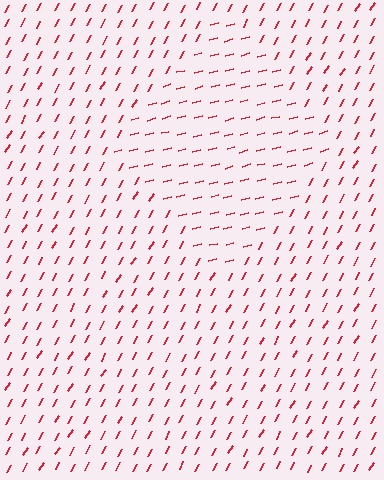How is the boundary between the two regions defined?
The boundary is defined purely by a change in line orientation (approximately 45 degrees difference). All lines are the same color and thickness.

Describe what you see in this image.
The image is filled with small red line segments. A diamond region in the image has lines oriented differently from the surrounding lines, creating a visible texture boundary.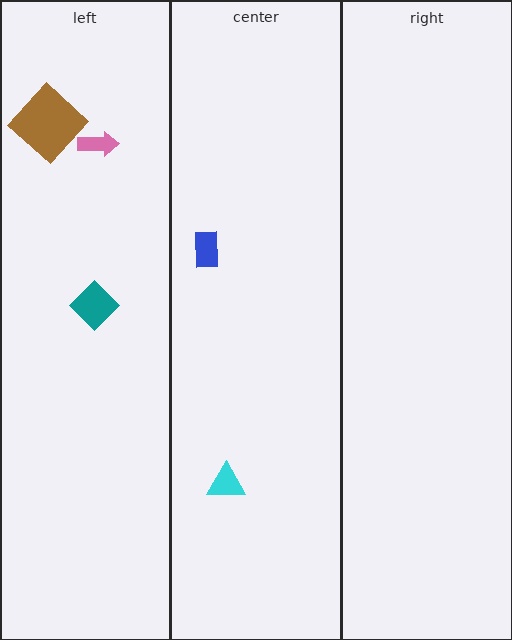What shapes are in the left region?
The pink arrow, the teal diamond, the brown diamond.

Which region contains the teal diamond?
The left region.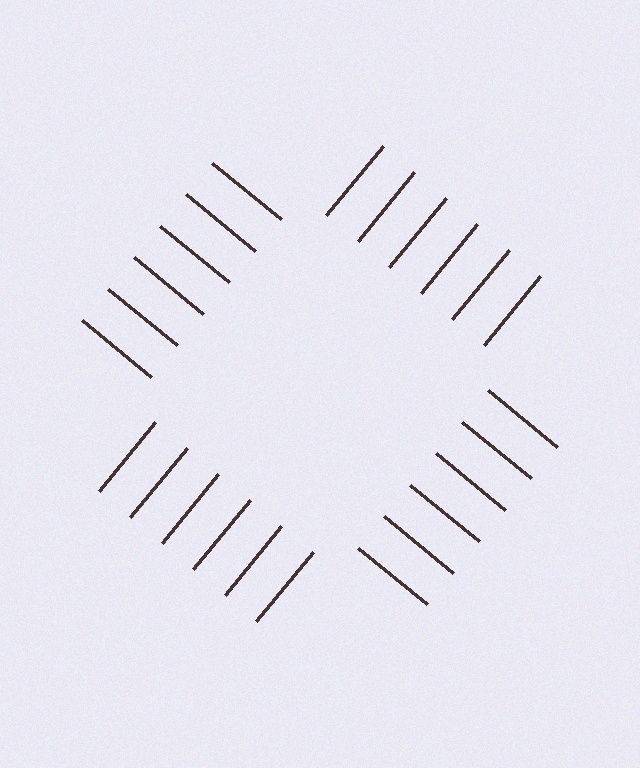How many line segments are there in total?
24 — 6 along each of the 4 edges.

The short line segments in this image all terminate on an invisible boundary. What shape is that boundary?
An illusory square — the line segments terminate on its edges but no continuous stroke is drawn.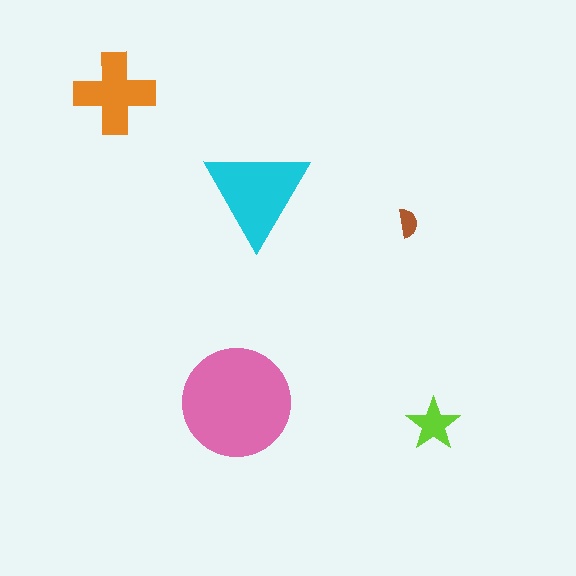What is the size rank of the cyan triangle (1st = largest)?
2nd.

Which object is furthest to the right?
The lime star is rightmost.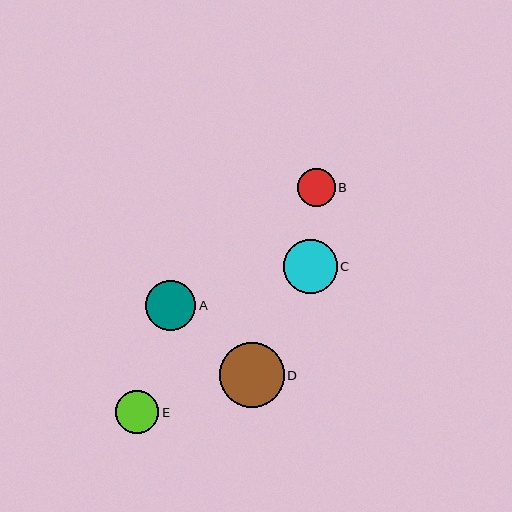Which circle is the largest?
Circle D is the largest with a size of approximately 65 pixels.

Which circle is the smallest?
Circle B is the smallest with a size of approximately 38 pixels.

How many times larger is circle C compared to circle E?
Circle C is approximately 1.3 times the size of circle E.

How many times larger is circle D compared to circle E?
Circle D is approximately 1.5 times the size of circle E.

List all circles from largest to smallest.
From largest to smallest: D, C, A, E, B.